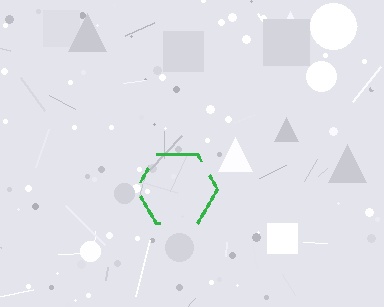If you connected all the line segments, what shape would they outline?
They would outline a hexagon.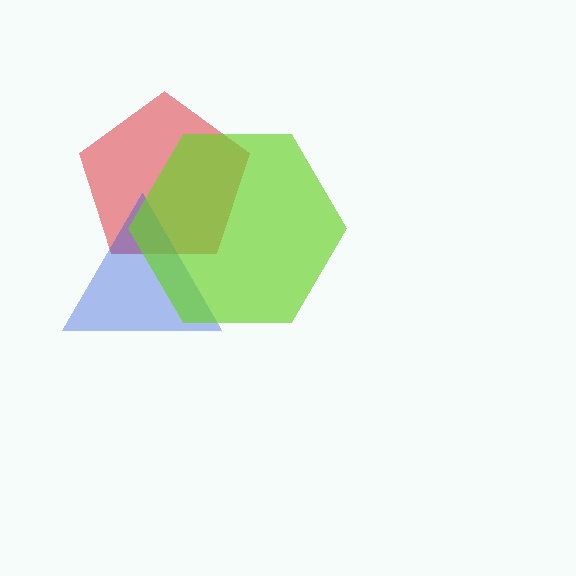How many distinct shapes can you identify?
There are 3 distinct shapes: a red pentagon, a blue triangle, a lime hexagon.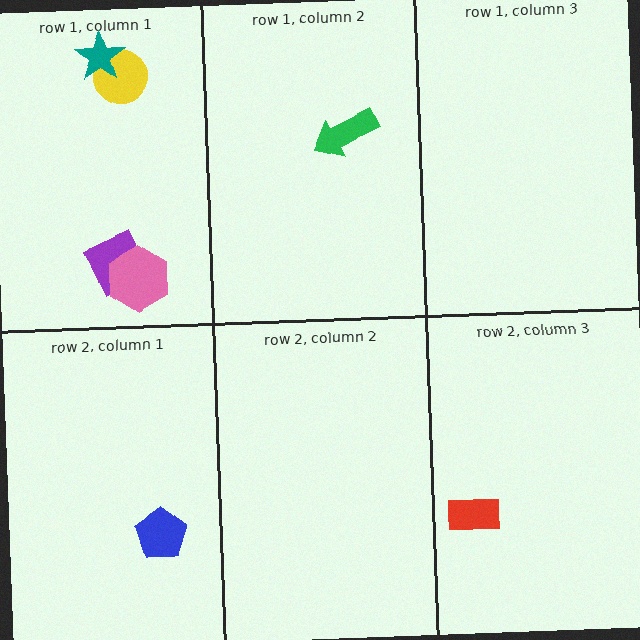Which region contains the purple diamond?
The row 1, column 1 region.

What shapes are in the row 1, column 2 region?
The green arrow.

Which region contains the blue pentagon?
The row 2, column 1 region.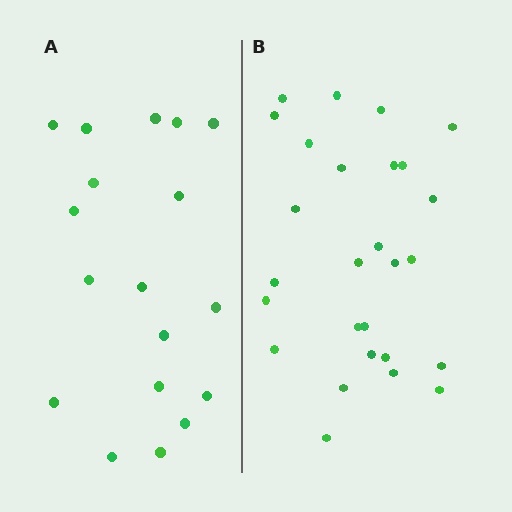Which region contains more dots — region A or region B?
Region B (the right region) has more dots.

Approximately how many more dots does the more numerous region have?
Region B has roughly 8 or so more dots than region A.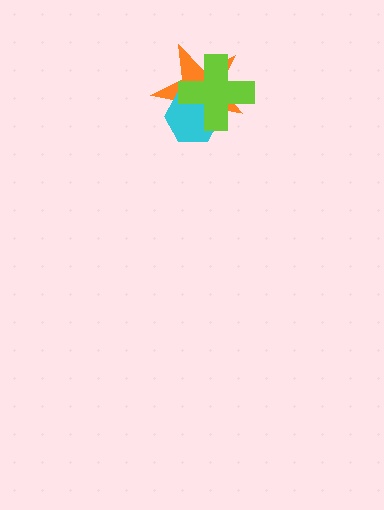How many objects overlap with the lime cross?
2 objects overlap with the lime cross.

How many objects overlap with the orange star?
2 objects overlap with the orange star.